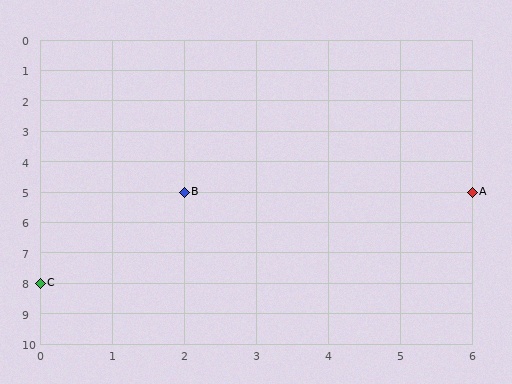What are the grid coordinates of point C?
Point C is at grid coordinates (0, 8).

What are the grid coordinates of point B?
Point B is at grid coordinates (2, 5).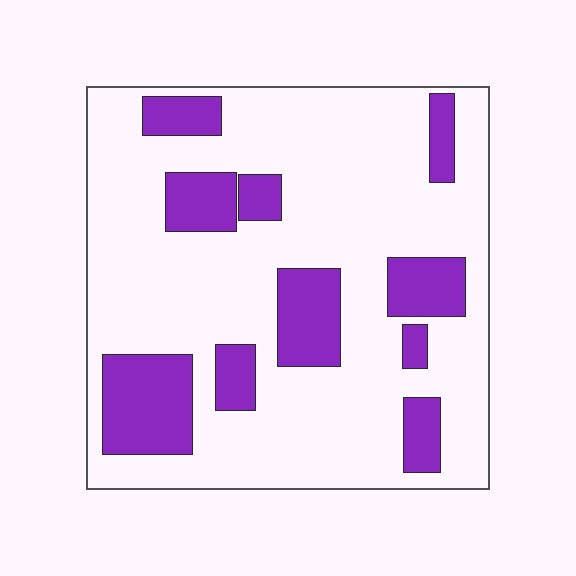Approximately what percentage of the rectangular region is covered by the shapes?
Approximately 25%.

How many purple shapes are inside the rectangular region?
10.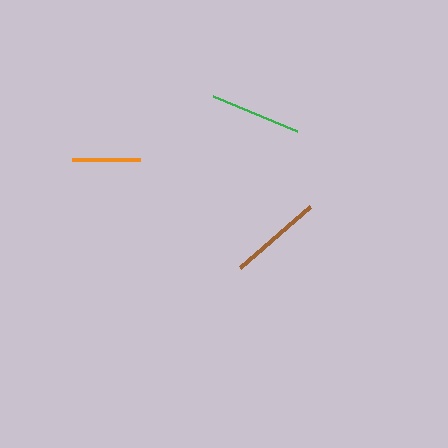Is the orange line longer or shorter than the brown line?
The brown line is longer than the orange line.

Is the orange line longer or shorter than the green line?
The green line is longer than the orange line.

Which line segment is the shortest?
The orange line is the shortest at approximately 68 pixels.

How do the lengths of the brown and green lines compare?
The brown and green lines are approximately the same length.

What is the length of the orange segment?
The orange segment is approximately 68 pixels long.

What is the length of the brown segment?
The brown segment is approximately 93 pixels long.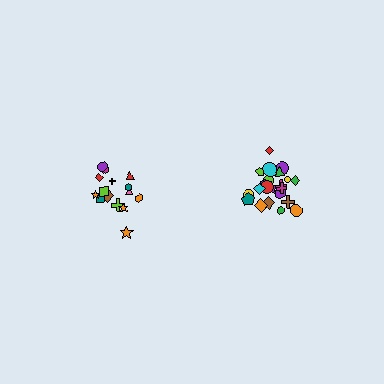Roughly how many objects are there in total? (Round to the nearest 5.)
Roughly 35 objects in total.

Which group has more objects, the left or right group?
The right group.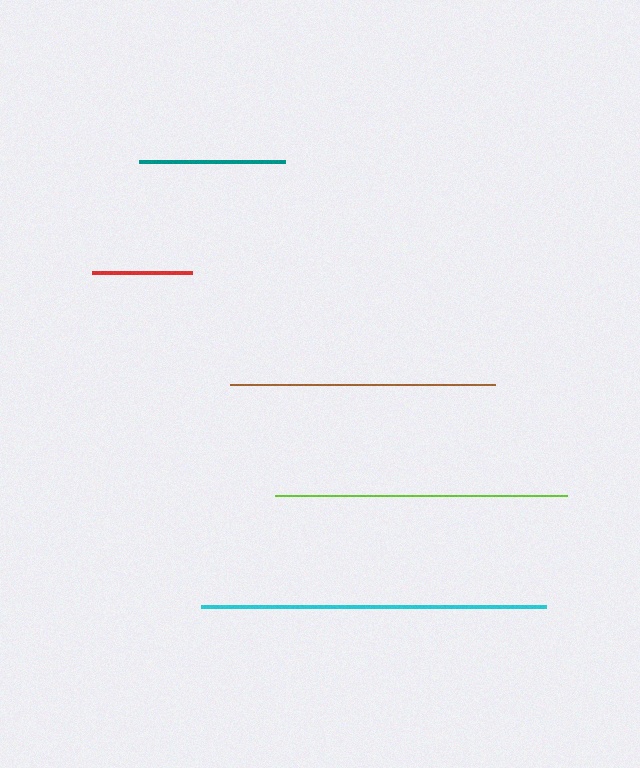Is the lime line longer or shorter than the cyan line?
The cyan line is longer than the lime line.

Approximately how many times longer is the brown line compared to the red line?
The brown line is approximately 2.7 times the length of the red line.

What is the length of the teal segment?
The teal segment is approximately 146 pixels long.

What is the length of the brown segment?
The brown segment is approximately 265 pixels long.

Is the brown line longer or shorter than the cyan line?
The cyan line is longer than the brown line.